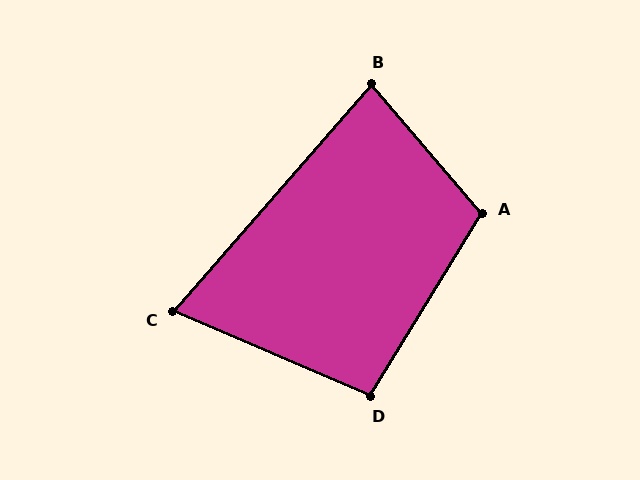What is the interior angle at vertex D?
Approximately 98 degrees (obtuse).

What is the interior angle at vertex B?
Approximately 82 degrees (acute).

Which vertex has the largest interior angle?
A, at approximately 108 degrees.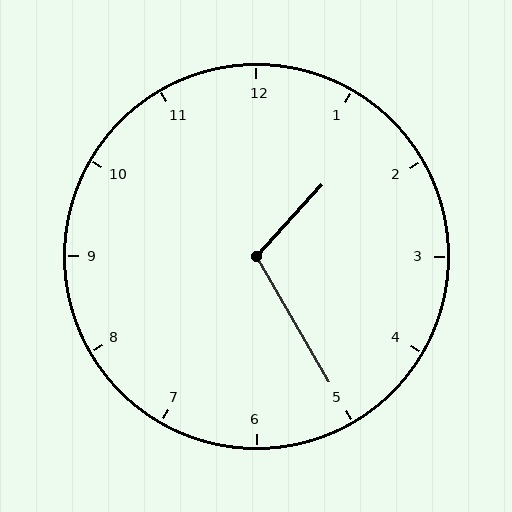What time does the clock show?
1:25.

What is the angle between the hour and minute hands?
Approximately 108 degrees.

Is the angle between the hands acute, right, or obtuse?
It is obtuse.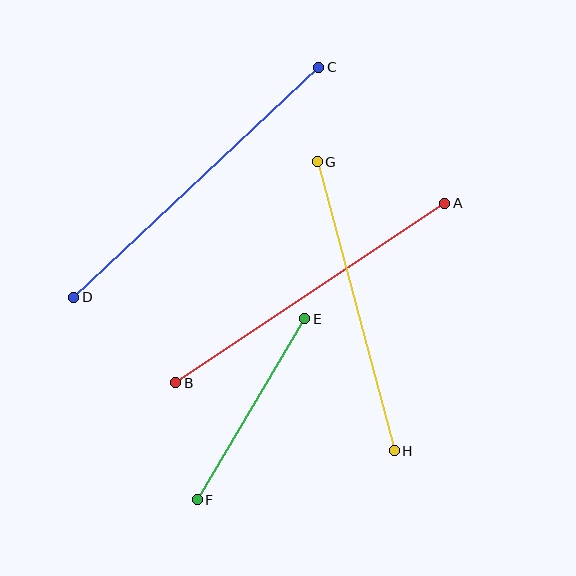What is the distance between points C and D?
The distance is approximately 336 pixels.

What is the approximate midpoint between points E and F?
The midpoint is at approximately (251, 409) pixels.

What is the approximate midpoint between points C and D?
The midpoint is at approximately (196, 182) pixels.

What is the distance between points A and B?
The distance is approximately 323 pixels.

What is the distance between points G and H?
The distance is approximately 299 pixels.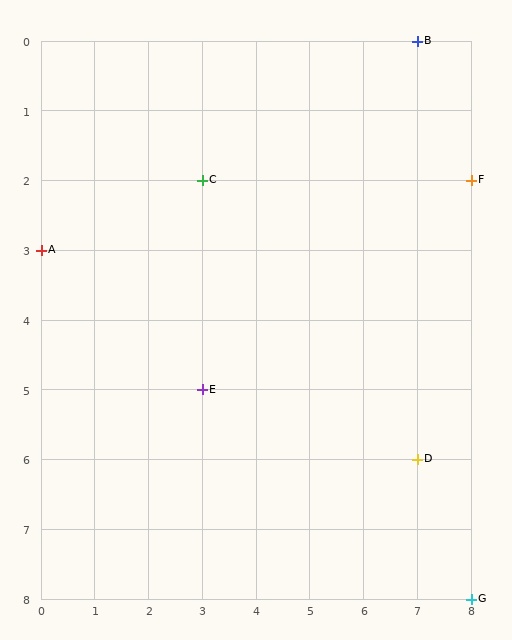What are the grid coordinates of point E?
Point E is at grid coordinates (3, 5).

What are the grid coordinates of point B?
Point B is at grid coordinates (7, 0).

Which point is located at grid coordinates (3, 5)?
Point E is at (3, 5).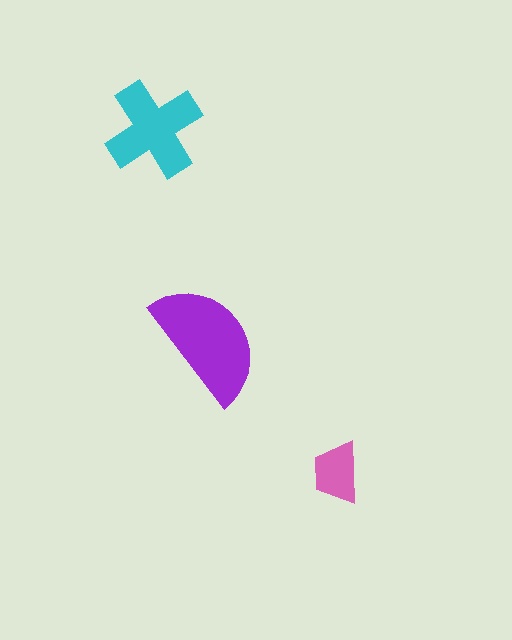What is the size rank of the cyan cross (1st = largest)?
2nd.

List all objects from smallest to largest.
The pink trapezoid, the cyan cross, the purple semicircle.